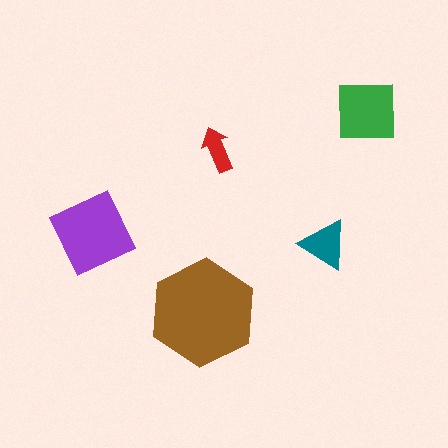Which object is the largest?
The brown hexagon.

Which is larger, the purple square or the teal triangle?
The purple square.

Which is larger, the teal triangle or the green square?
The green square.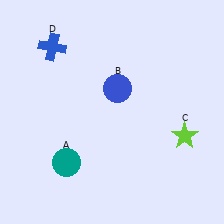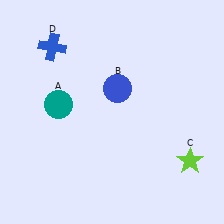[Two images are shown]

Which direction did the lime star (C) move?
The lime star (C) moved down.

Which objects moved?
The objects that moved are: the teal circle (A), the lime star (C).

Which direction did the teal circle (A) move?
The teal circle (A) moved up.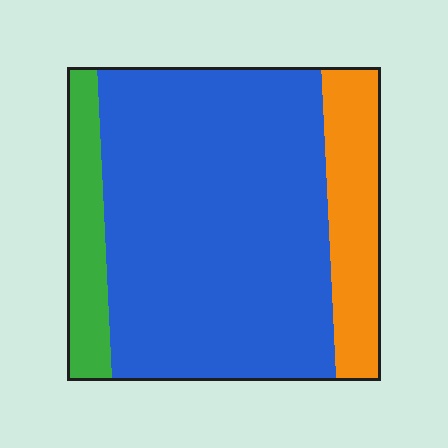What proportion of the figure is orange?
Orange takes up less than a quarter of the figure.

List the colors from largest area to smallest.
From largest to smallest: blue, orange, green.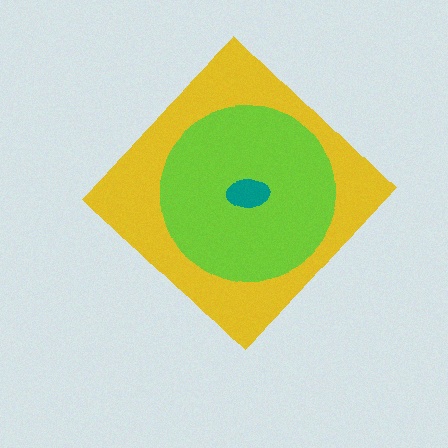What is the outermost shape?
The yellow diamond.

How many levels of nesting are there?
3.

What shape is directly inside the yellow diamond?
The lime circle.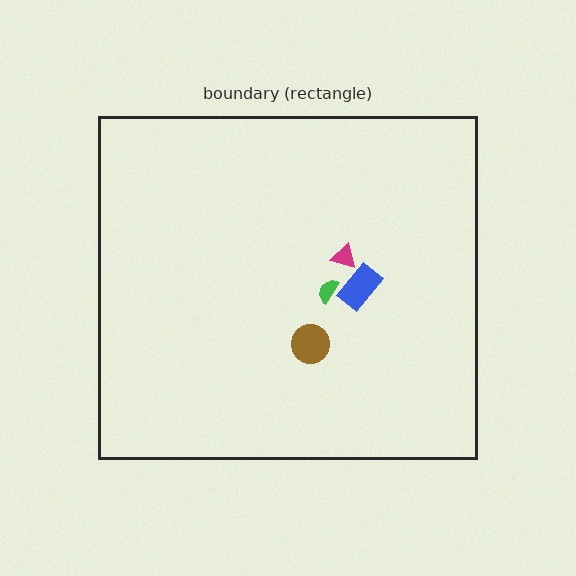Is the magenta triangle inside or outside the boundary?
Inside.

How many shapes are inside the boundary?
4 inside, 0 outside.